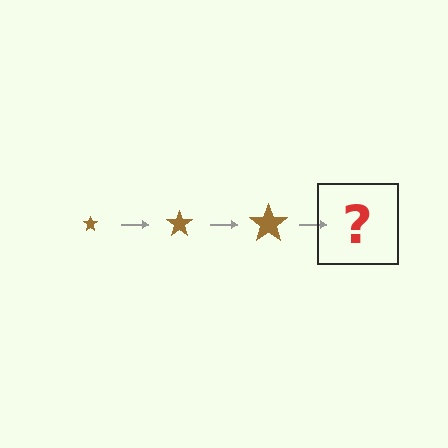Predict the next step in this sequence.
The next step is a brown star, larger than the previous one.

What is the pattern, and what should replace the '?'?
The pattern is that the star gets progressively larger each step. The '?' should be a brown star, larger than the previous one.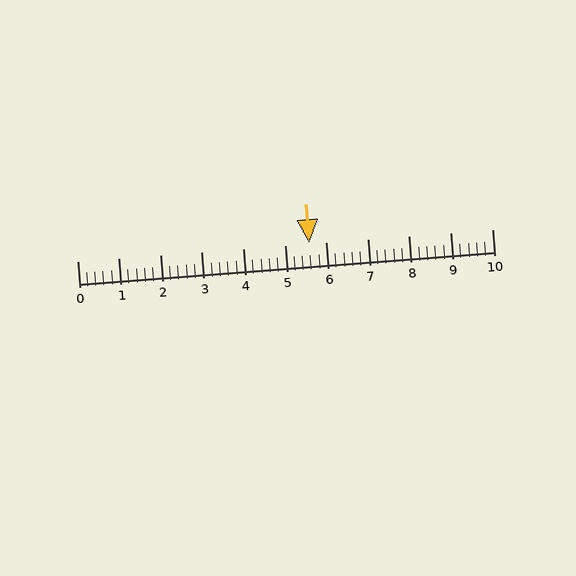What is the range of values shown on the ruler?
The ruler shows values from 0 to 10.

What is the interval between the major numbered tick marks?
The major tick marks are spaced 1 units apart.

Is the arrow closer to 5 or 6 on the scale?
The arrow is closer to 6.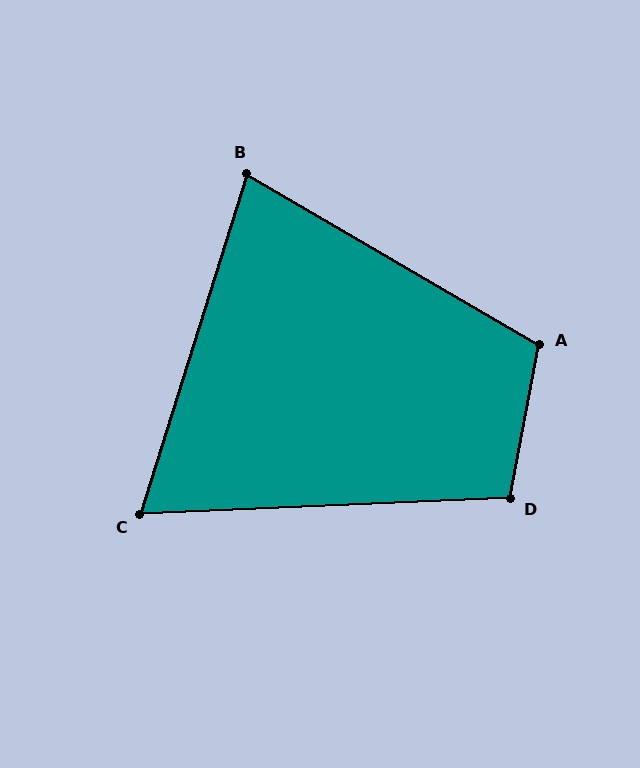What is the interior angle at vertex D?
Approximately 103 degrees (obtuse).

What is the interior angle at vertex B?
Approximately 77 degrees (acute).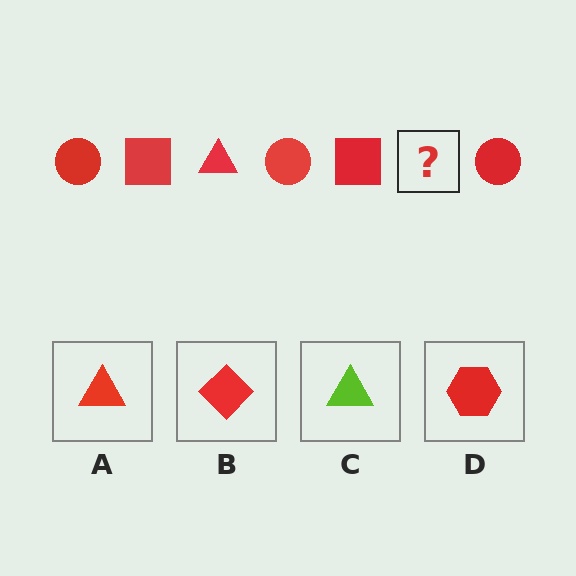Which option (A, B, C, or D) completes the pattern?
A.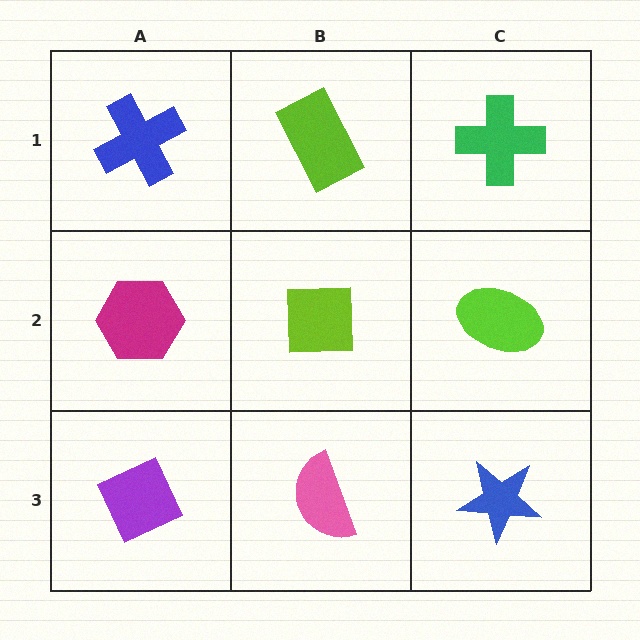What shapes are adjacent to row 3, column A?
A magenta hexagon (row 2, column A), a pink semicircle (row 3, column B).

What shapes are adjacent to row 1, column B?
A lime square (row 2, column B), a blue cross (row 1, column A), a green cross (row 1, column C).